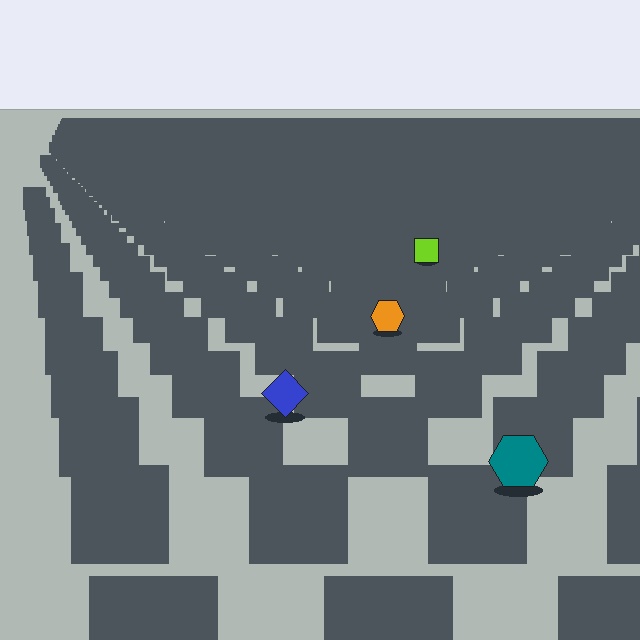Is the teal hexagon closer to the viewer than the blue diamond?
Yes. The teal hexagon is closer — you can tell from the texture gradient: the ground texture is coarser near it.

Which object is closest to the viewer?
The teal hexagon is closest. The texture marks near it are larger and more spread out.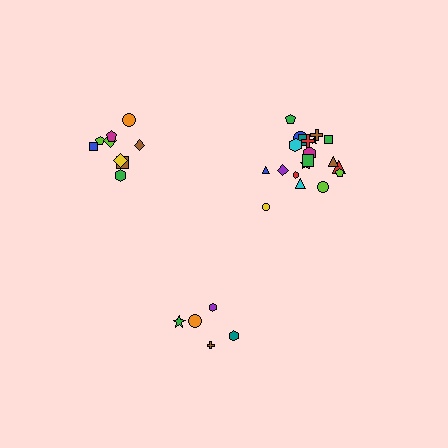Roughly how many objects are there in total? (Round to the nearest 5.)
Roughly 35 objects in total.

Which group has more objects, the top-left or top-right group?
The top-right group.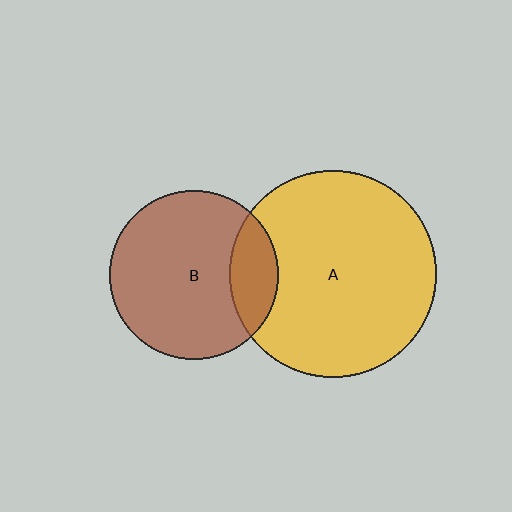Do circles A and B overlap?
Yes.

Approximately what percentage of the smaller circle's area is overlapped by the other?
Approximately 20%.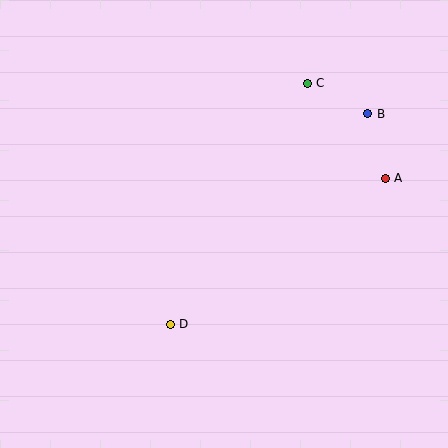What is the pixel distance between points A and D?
The distance between A and D is 260 pixels.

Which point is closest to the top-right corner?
Point B is closest to the top-right corner.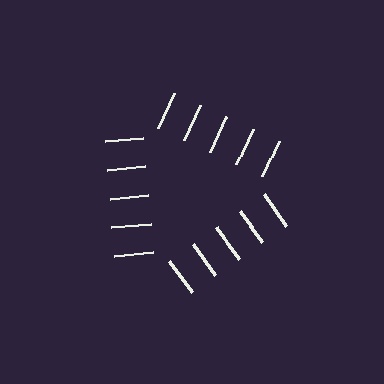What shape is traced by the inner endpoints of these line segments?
An illusory triangle — the line segments terminate on its edges but no continuous stroke is drawn.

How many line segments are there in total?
15 — 5 along each of the 3 edges.